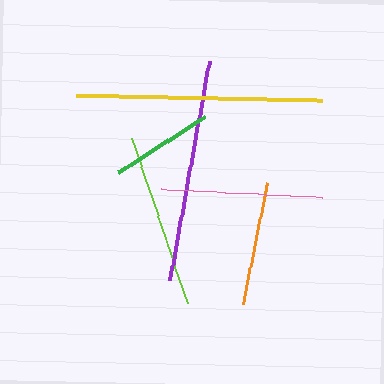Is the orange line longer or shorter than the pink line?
The pink line is longer than the orange line.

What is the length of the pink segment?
The pink segment is approximately 161 pixels long.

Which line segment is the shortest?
The green line is the shortest at approximately 102 pixels.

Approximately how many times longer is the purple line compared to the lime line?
The purple line is approximately 1.3 times the length of the lime line.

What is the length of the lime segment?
The lime segment is approximately 175 pixels long.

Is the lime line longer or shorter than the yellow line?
The yellow line is longer than the lime line.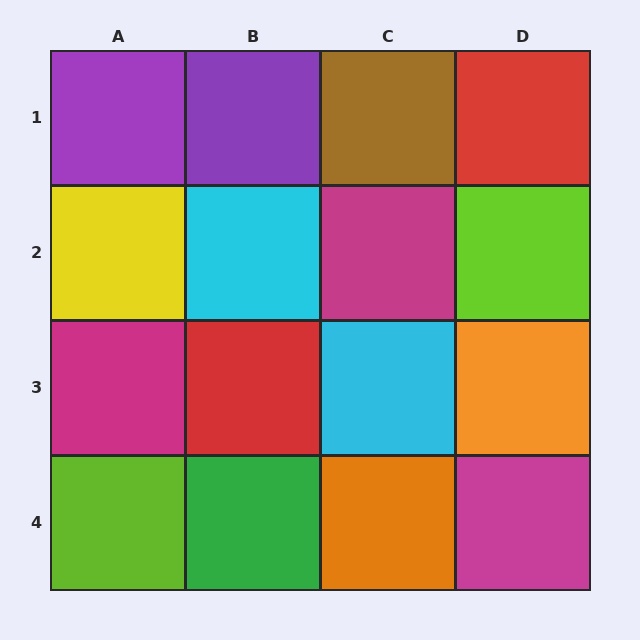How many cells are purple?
2 cells are purple.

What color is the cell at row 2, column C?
Magenta.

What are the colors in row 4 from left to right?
Lime, green, orange, magenta.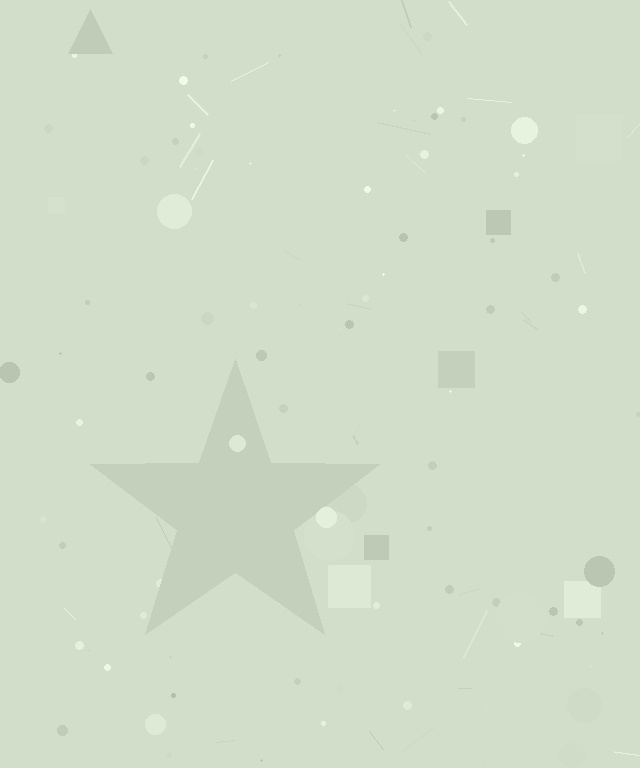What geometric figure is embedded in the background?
A star is embedded in the background.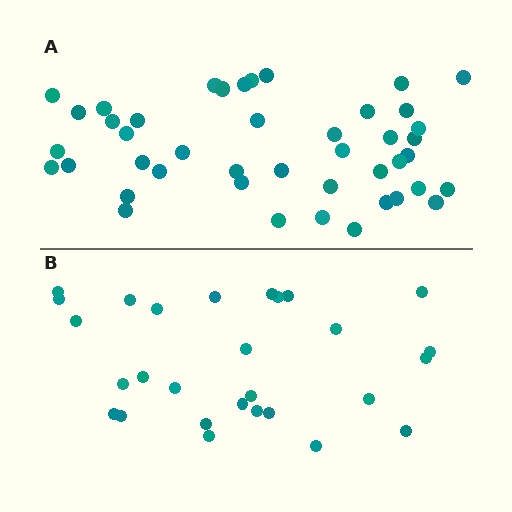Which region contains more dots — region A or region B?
Region A (the top region) has more dots.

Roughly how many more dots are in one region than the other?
Region A has approximately 15 more dots than region B.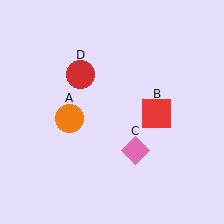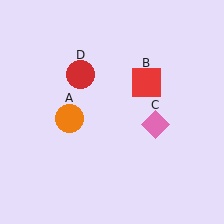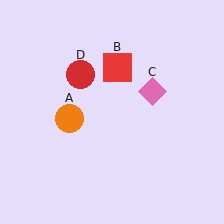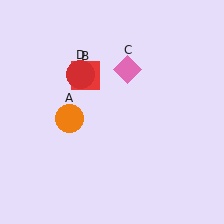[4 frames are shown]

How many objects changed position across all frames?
2 objects changed position: red square (object B), pink diamond (object C).